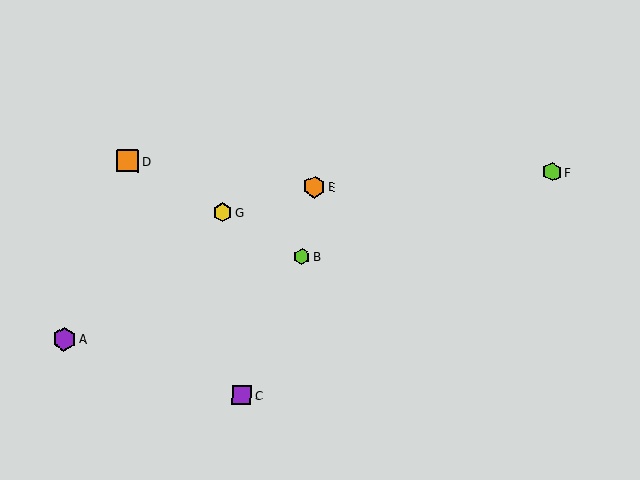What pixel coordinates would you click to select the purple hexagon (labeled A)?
Click at (64, 339) to select the purple hexagon A.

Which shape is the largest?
The purple hexagon (labeled A) is the largest.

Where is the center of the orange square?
The center of the orange square is at (128, 161).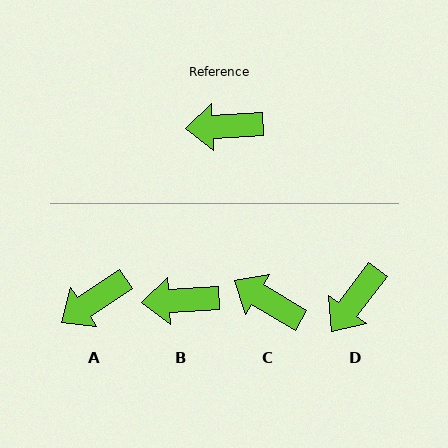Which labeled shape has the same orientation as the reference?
B.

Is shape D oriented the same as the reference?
No, it is off by about 50 degrees.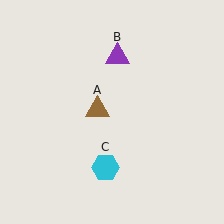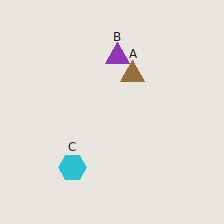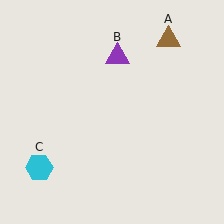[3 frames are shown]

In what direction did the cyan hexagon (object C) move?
The cyan hexagon (object C) moved left.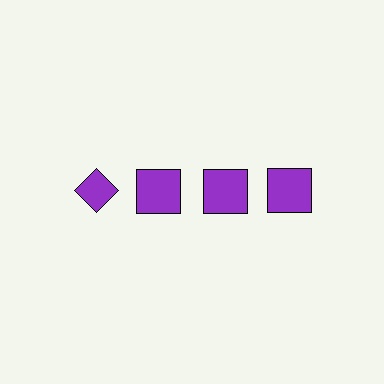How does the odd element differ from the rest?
It has a different shape: diamond instead of square.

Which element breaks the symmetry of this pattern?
The purple diamond in the top row, leftmost column breaks the symmetry. All other shapes are purple squares.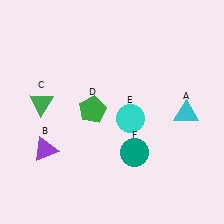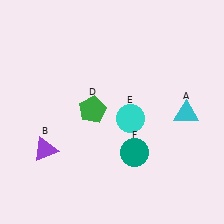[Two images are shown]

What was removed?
The green triangle (C) was removed in Image 2.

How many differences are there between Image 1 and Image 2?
There is 1 difference between the two images.